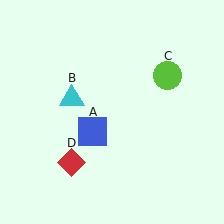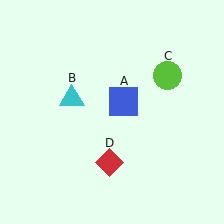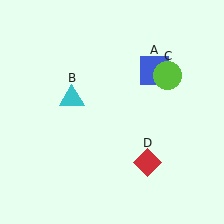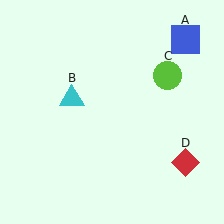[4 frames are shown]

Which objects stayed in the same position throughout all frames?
Cyan triangle (object B) and lime circle (object C) remained stationary.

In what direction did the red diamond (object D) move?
The red diamond (object D) moved right.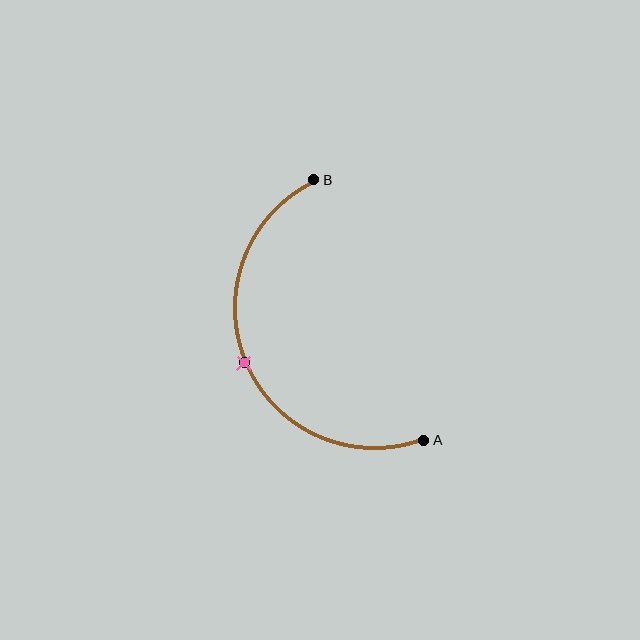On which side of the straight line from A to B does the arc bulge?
The arc bulges to the left of the straight line connecting A and B.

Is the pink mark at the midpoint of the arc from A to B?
Yes. The pink mark lies on the arc at equal arc-length from both A and B — it is the arc midpoint.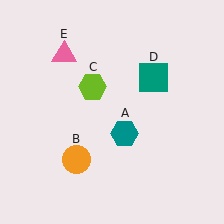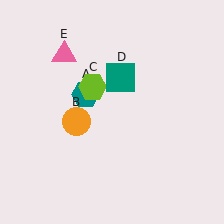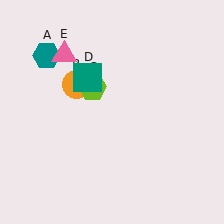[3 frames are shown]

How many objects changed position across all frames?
3 objects changed position: teal hexagon (object A), orange circle (object B), teal square (object D).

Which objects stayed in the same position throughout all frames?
Lime hexagon (object C) and pink triangle (object E) remained stationary.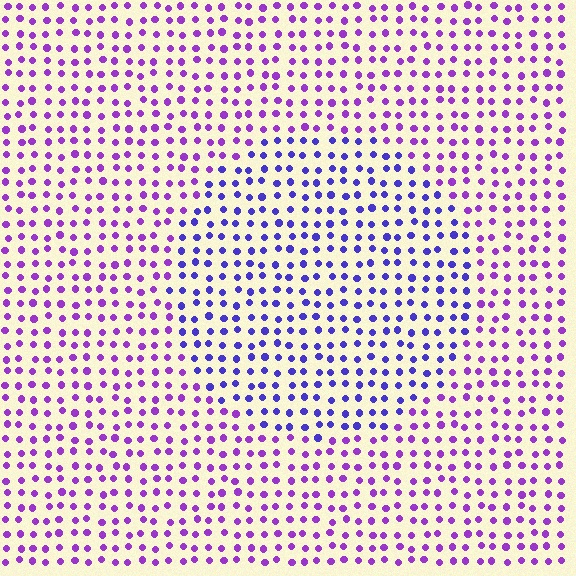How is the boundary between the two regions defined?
The boundary is defined purely by a slight shift in hue (about 34 degrees). Spacing, size, and orientation are identical on both sides.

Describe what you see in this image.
The image is filled with small purple elements in a uniform arrangement. A circle-shaped region is visible where the elements are tinted to a slightly different hue, forming a subtle color boundary.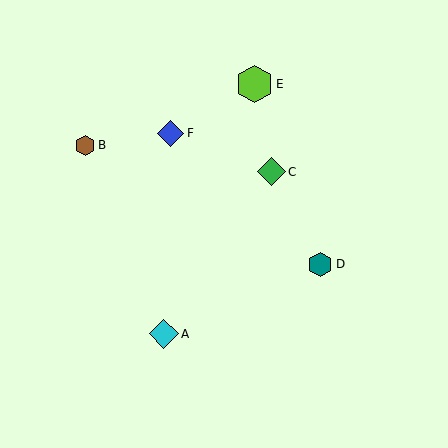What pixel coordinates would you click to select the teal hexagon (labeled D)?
Click at (320, 264) to select the teal hexagon D.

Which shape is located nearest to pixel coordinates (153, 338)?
The cyan diamond (labeled A) at (164, 334) is nearest to that location.